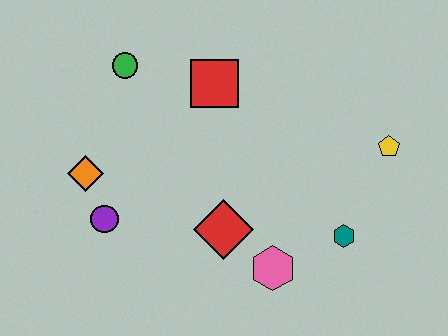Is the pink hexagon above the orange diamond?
No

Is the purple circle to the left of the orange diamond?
No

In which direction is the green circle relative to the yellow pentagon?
The green circle is to the left of the yellow pentagon.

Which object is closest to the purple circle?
The orange diamond is closest to the purple circle.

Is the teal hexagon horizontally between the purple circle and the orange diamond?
No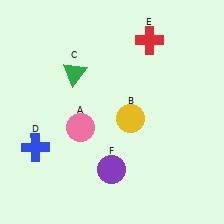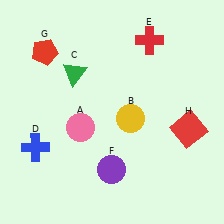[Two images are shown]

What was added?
A red pentagon (G), a red square (H) were added in Image 2.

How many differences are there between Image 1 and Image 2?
There are 2 differences between the two images.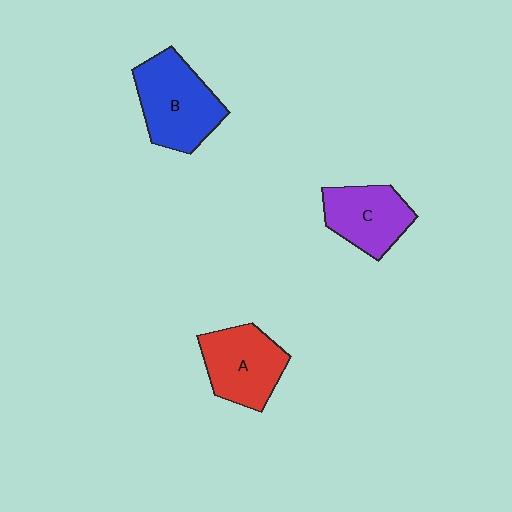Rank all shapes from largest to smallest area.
From largest to smallest: B (blue), A (red), C (purple).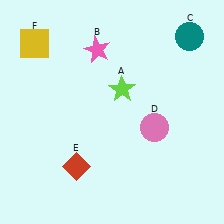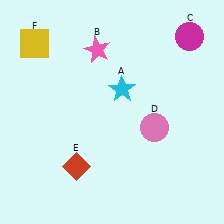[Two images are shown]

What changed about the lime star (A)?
In Image 1, A is lime. In Image 2, it changed to cyan.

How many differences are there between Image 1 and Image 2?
There are 2 differences between the two images.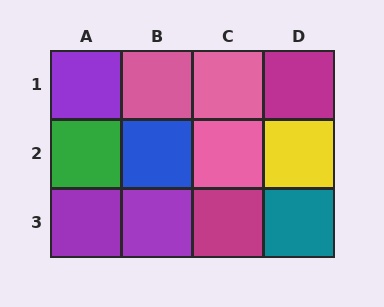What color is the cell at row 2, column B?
Blue.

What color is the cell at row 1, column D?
Magenta.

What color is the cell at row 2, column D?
Yellow.